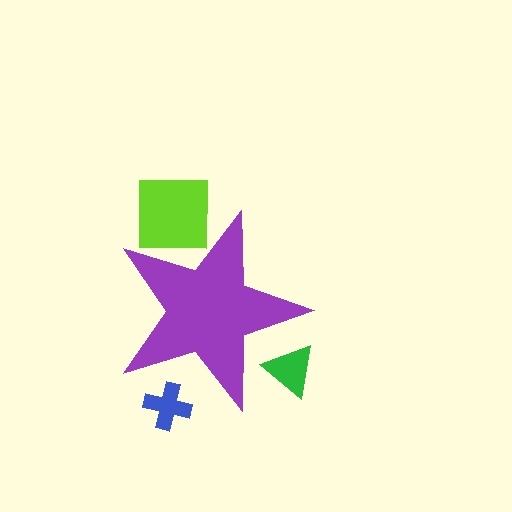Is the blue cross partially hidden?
Yes, the blue cross is partially hidden behind the purple star.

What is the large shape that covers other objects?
A purple star.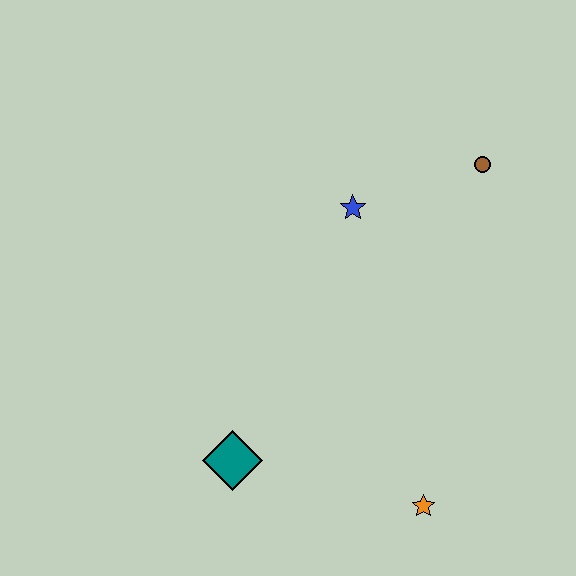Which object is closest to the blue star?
The brown circle is closest to the blue star.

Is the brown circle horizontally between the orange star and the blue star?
No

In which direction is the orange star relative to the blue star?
The orange star is below the blue star.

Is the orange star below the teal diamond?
Yes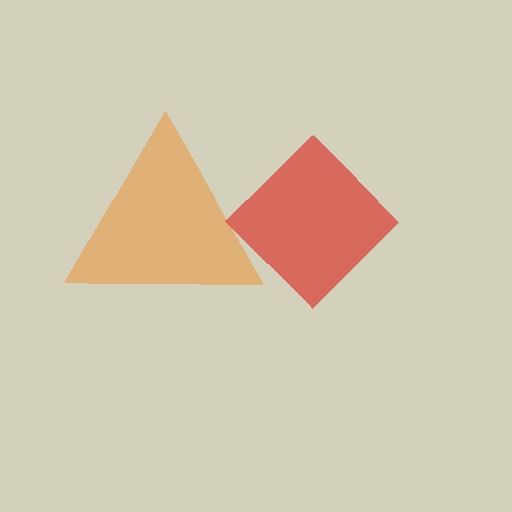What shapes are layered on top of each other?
The layered shapes are: an orange triangle, a red diamond.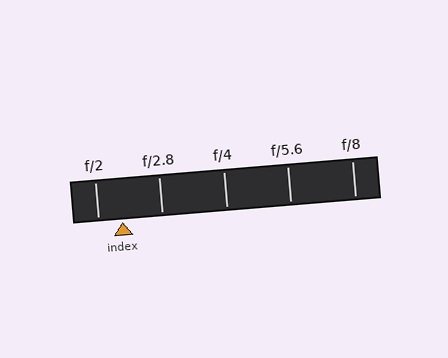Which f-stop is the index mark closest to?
The index mark is closest to f/2.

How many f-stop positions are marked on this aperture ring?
There are 5 f-stop positions marked.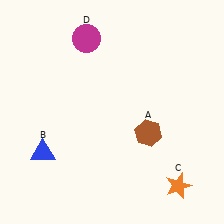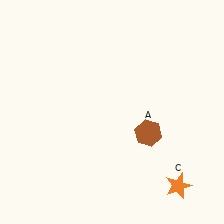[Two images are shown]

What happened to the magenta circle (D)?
The magenta circle (D) was removed in Image 2. It was in the top-left area of Image 1.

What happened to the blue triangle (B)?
The blue triangle (B) was removed in Image 2. It was in the bottom-left area of Image 1.